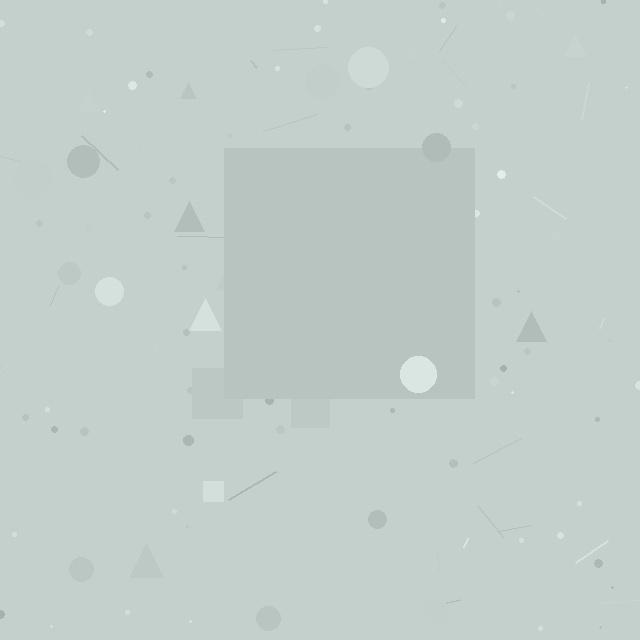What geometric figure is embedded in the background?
A square is embedded in the background.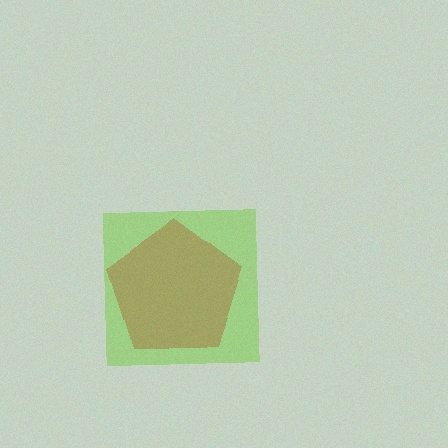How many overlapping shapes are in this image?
There are 2 overlapping shapes in the image.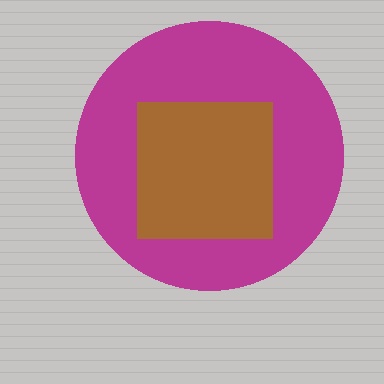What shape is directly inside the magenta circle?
The brown square.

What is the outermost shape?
The magenta circle.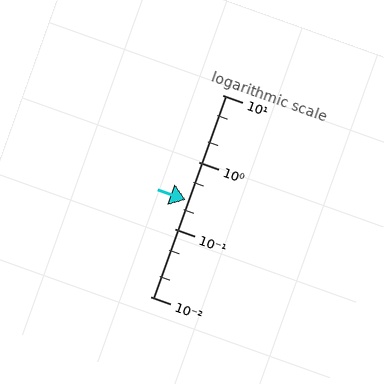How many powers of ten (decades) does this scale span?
The scale spans 3 decades, from 0.01 to 10.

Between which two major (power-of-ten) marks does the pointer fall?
The pointer is between 0.1 and 1.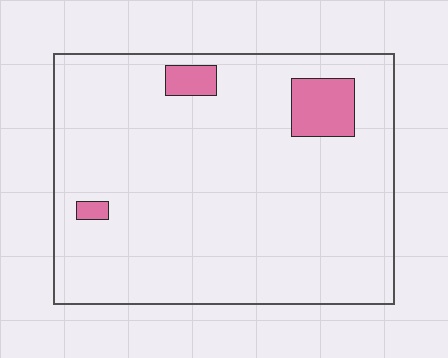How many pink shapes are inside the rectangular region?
3.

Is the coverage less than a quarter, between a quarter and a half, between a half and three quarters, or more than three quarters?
Less than a quarter.